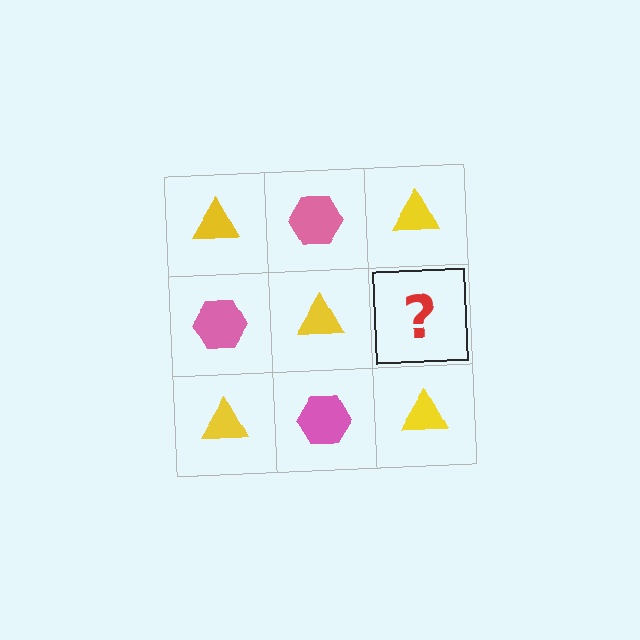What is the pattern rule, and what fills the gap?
The rule is that it alternates yellow triangle and pink hexagon in a checkerboard pattern. The gap should be filled with a pink hexagon.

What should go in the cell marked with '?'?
The missing cell should contain a pink hexagon.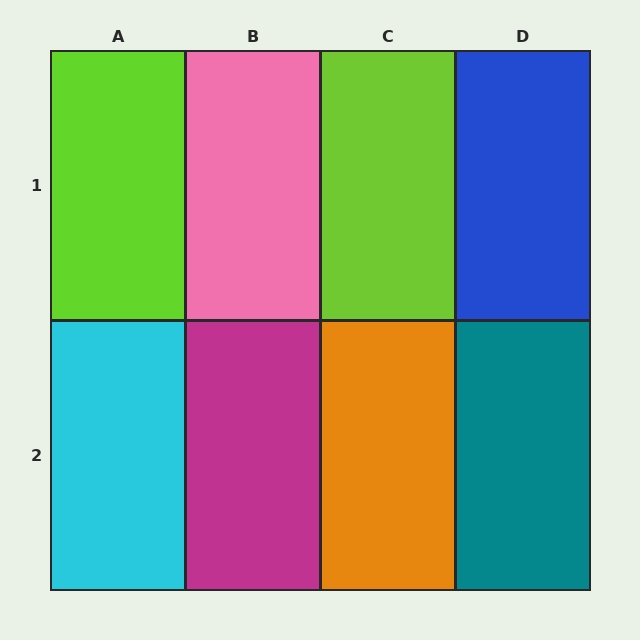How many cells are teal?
1 cell is teal.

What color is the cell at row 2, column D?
Teal.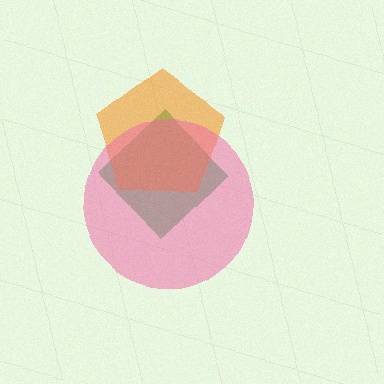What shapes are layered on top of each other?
The layered shapes are: a green diamond, an orange pentagon, a pink circle.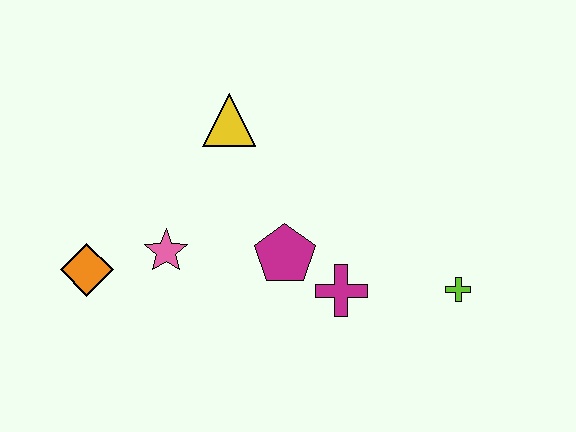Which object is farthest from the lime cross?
The orange diamond is farthest from the lime cross.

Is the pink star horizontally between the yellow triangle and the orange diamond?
Yes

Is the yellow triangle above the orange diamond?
Yes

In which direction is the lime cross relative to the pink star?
The lime cross is to the right of the pink star.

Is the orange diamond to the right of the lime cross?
No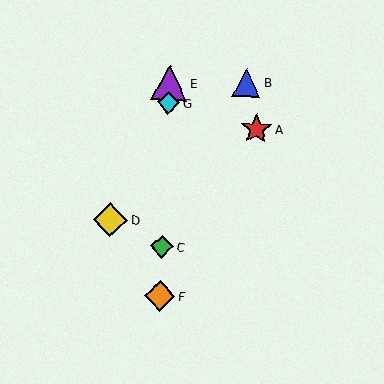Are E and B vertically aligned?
No, E is at x≈169 and B is at x≈247.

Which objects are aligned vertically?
Objects C, E, F, G are aligned vertically.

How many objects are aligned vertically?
4 objects (C, E, F, G) are aligned vertically.